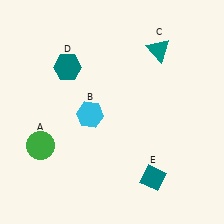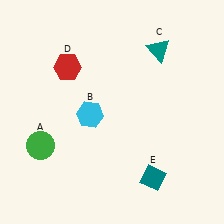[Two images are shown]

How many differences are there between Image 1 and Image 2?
There is 1 difference between the two images.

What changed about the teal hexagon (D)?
In Image 1, D is teal. In Image 2, it changed to red.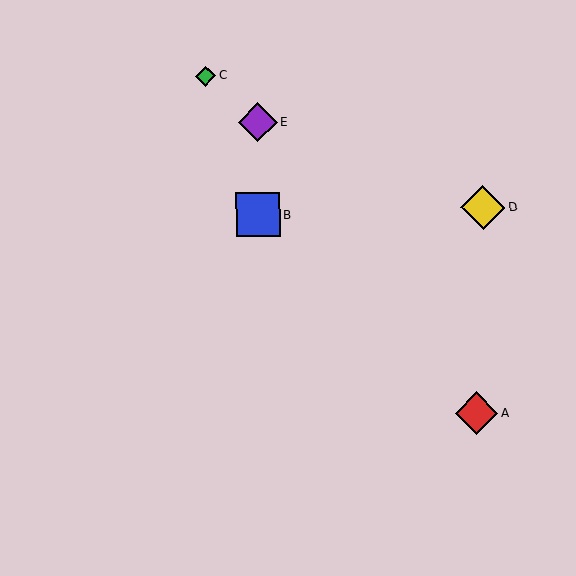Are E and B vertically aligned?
Yes, both are at x≈258.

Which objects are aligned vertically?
Objects B, E are aligned vertically.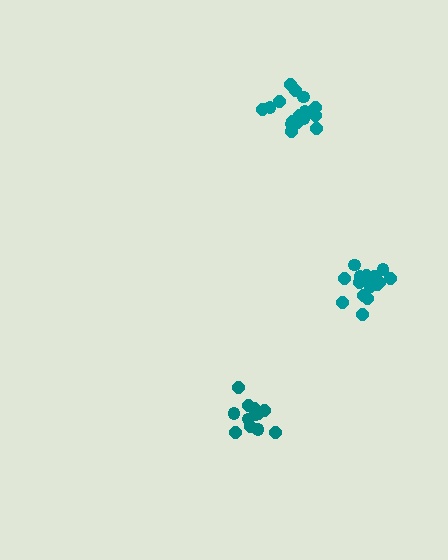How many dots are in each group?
Group 1: 17 dots, Group 2: 16 dots, Group 3: 12 dots (45 total).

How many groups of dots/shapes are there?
There are 3 groups.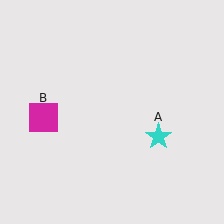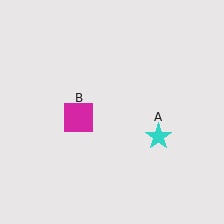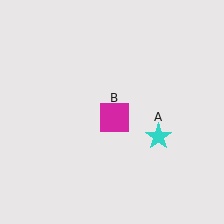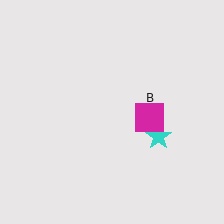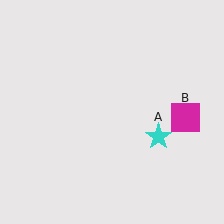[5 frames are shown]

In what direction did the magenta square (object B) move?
The magenta square (object B) moved right.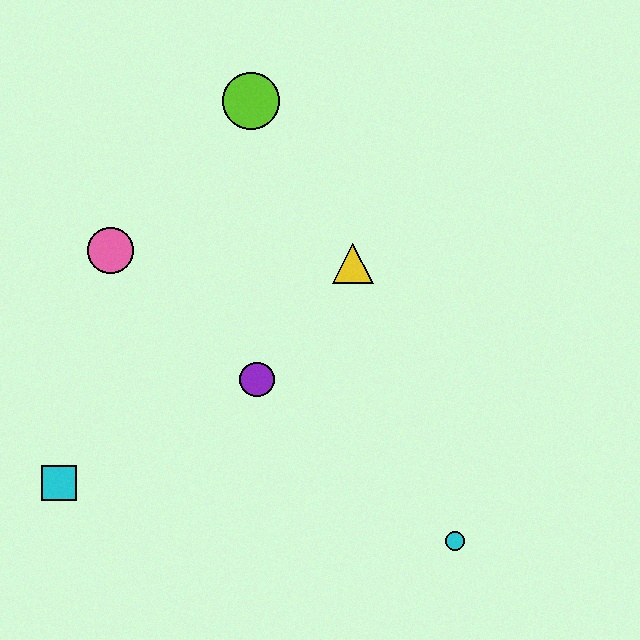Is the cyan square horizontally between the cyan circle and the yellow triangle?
No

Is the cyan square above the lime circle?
No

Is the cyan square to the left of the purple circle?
Yes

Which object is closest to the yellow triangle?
The purple circle is closest to the yellow triangle.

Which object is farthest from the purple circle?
The lime circle is farthest from the purple circle.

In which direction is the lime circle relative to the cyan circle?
The lime circle is above the cyan circle.